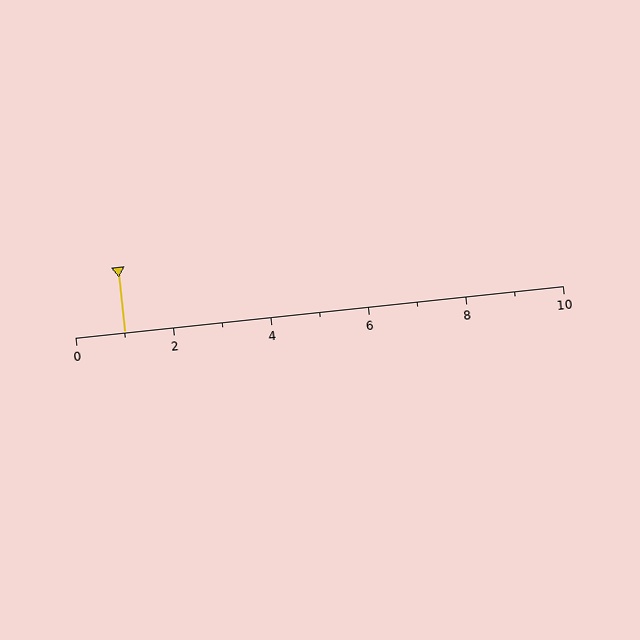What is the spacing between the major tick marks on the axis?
The major ticks are spaced 2 apart.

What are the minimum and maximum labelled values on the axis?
The axis runs from 0 to 10.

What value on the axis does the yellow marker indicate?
The marker indicates approximately 1.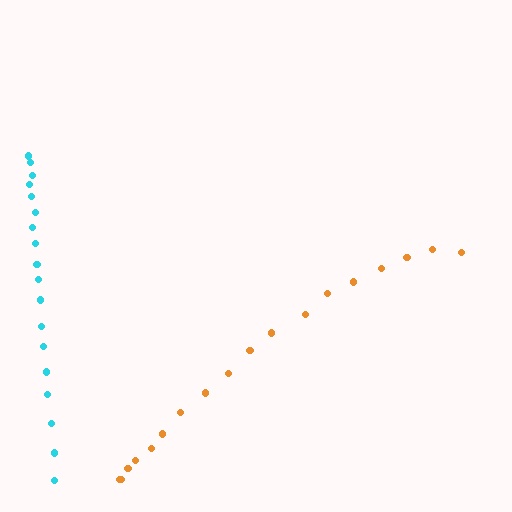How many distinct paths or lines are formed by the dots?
There are 2 distinct paths.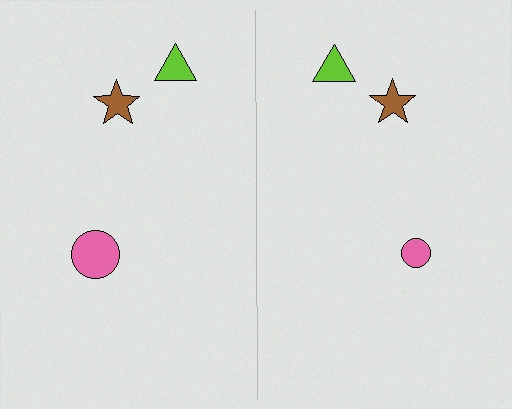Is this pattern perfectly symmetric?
No, the pattern is not perfectly symmetric. The pink circle on the right side has a different size than its mirror counterpart.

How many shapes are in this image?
There are 6 shapes in this image.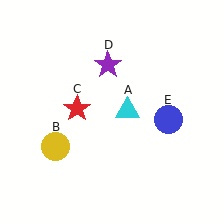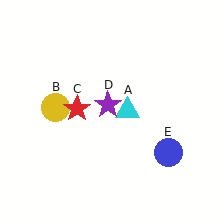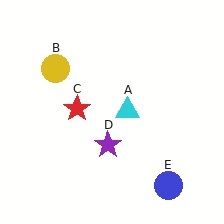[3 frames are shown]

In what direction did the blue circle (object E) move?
The blue circle (object E) moved down.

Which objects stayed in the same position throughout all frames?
Cyan triangle (object A) and red star (object C) remained stationary.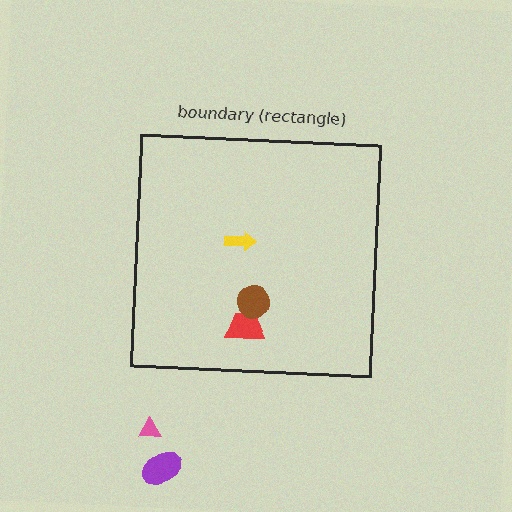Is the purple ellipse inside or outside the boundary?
Outside.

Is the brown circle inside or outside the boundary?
Inside.